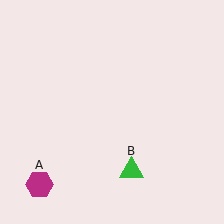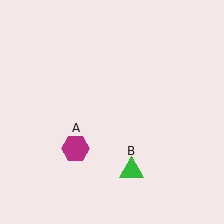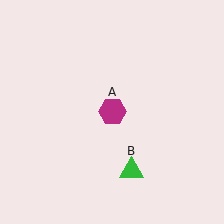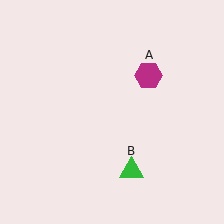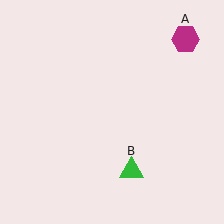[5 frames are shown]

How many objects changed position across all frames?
1 object changed position: magenta hexagon (object A).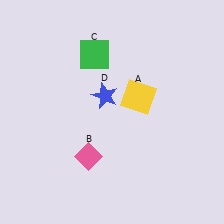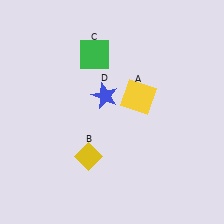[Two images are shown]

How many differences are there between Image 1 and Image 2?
There is 1 difference between the two images.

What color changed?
The diamond (B) changed from pink in Image 1 to yellow in Image 2.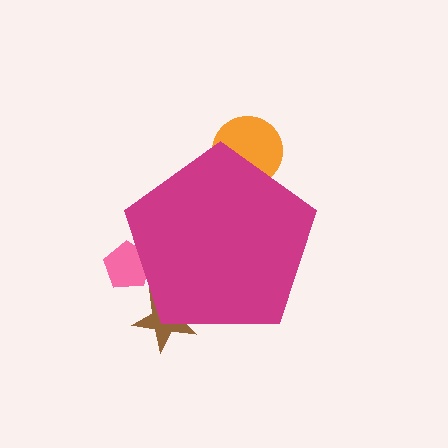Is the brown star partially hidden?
Yes, the brown star is partially hidden behind the magenta pentagon.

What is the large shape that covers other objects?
A magenta pentagon.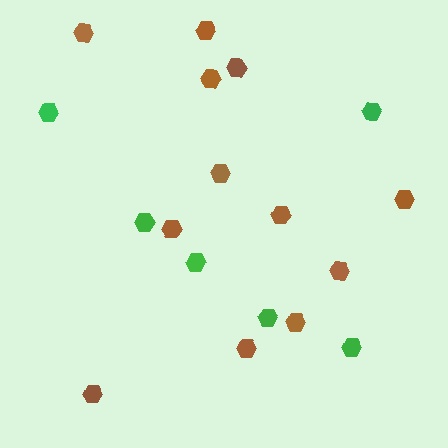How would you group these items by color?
There are 2 groups: one group of brown hexagons (12) and one group of green hexagons (6).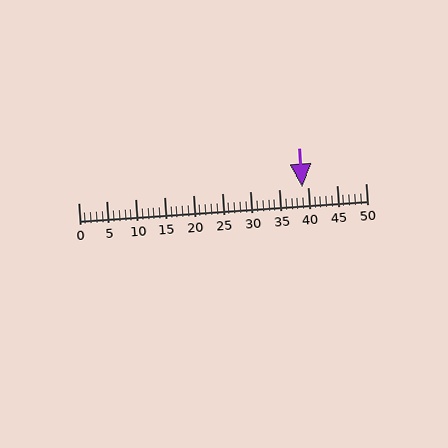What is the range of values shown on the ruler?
The ruler shows values from 0 to 50.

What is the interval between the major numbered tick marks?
The major tick marks are spaced 5 units apart.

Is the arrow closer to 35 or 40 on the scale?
The arrow is closer to 40.